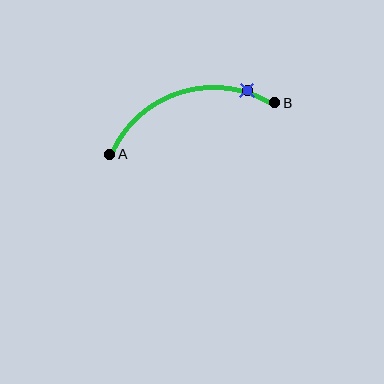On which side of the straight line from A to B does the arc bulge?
The arc bulges above the straight line connecting A and B.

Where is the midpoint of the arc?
The arc midpoint is the point on the curve farthest from the straight line joining A and B. It sits above that line.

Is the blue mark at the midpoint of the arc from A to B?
No. The blue mark lies on the arc but is closer to endpoint B. The arc midpoint would be at the point on the curve equidistant along the arc from both A and B.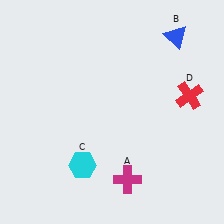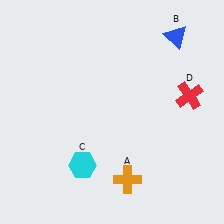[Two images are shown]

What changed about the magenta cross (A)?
In Image 1, A is magenta. In Image 2, it changed to orange.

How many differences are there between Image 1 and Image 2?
There is 1 difference between the two images.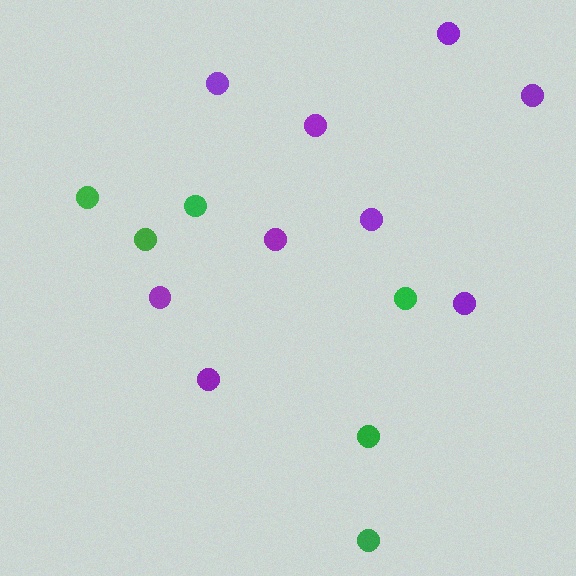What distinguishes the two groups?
There are 2 groups: one group of green circles (6) and one group of purple circles (9).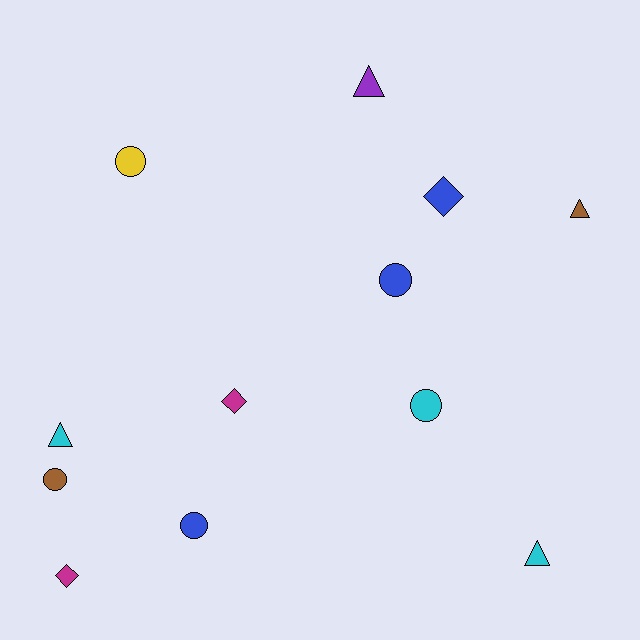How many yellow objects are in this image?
There is 1 yellow object.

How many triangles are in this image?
There are 4 triangles.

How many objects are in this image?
There are 12 objects.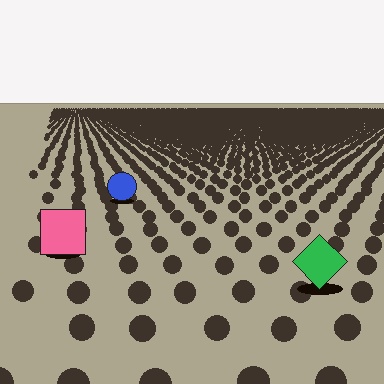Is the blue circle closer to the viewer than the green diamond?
No. The green diamond is closer — you can tell from the texture gradient: the ground texture is coarser near it.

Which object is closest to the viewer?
The green diamond is closest. The texture marks near it are larger and more spread out.